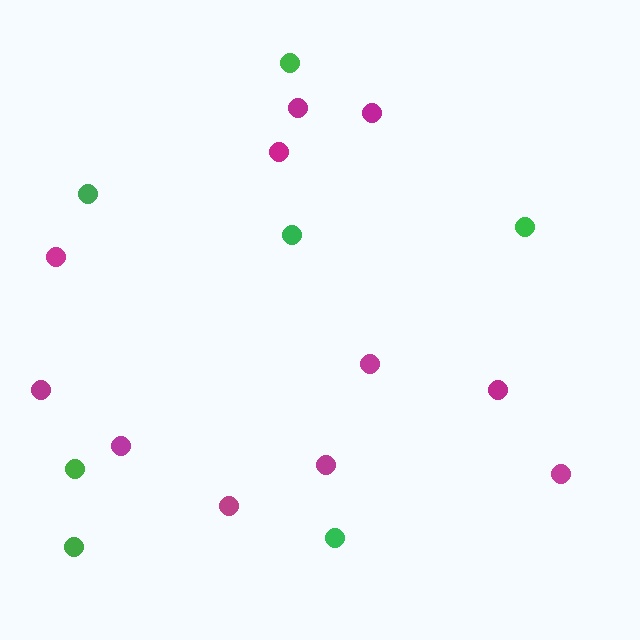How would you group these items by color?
There are 2 groups: one group of green circles (7) and one group of magenta circles (11).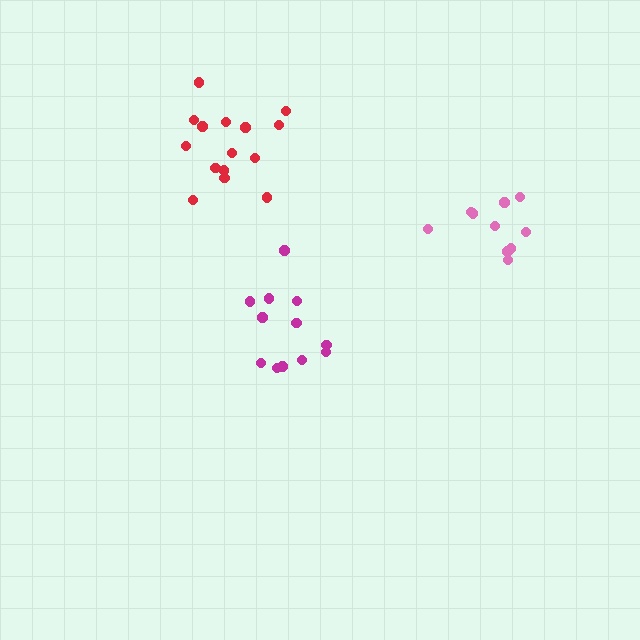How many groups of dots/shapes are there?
There are 3 groups.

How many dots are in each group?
Group 1: 12 dots, Group 2: 15 dots, Group 3: 10 dots (37 total).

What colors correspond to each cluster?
The clusters are colored: magenta, red, pink.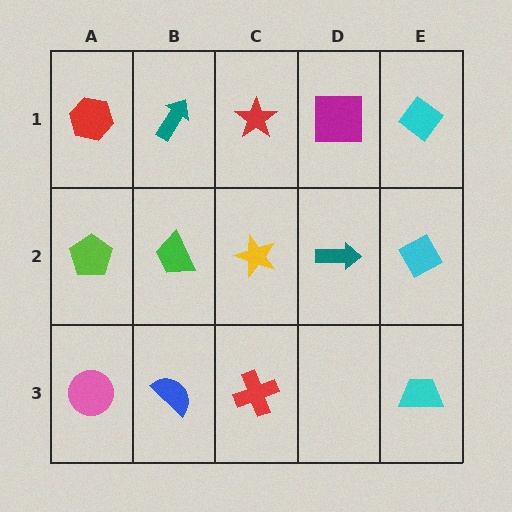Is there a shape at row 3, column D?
No, that cell is empty.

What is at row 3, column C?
A red cross.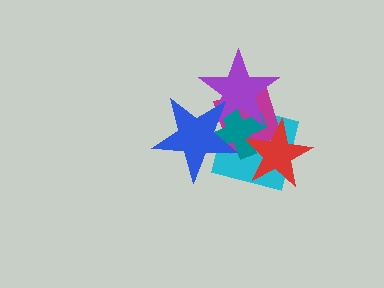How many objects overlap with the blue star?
4 objects overlap with the blue star.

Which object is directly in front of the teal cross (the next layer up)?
The purple star is directly in front of the teal cross.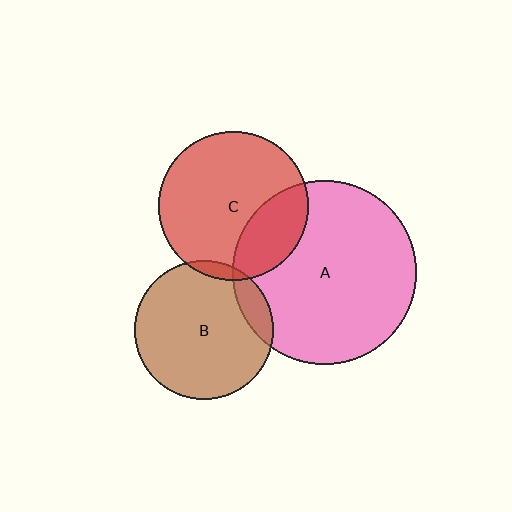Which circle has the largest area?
Circle A (pink).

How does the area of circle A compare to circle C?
Approximately 1.5 times.